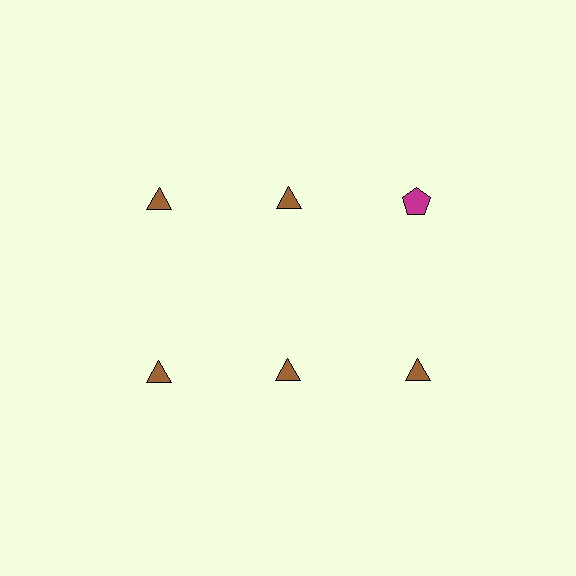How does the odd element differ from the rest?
It differs in both color (magenta instead of brown) and shape (pentagon instead of triangle).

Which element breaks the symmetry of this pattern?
The magenta pentagon in the top row, center column breaks the symmetry. All other shapes are brown triangles.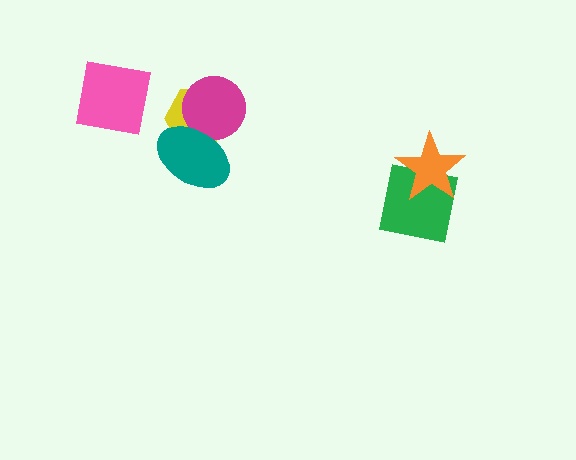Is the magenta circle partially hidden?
Yes, it is partially covered by another shape.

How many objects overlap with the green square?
1 object overlaps with the green square.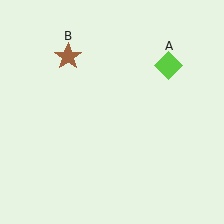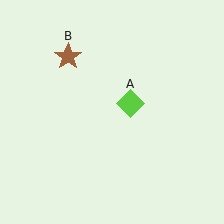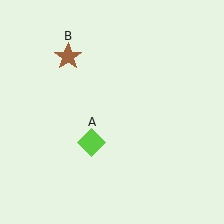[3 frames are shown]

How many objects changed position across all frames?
1 object changed position: lime diamond (object A).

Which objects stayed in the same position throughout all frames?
Brown star (object B) remained stationary.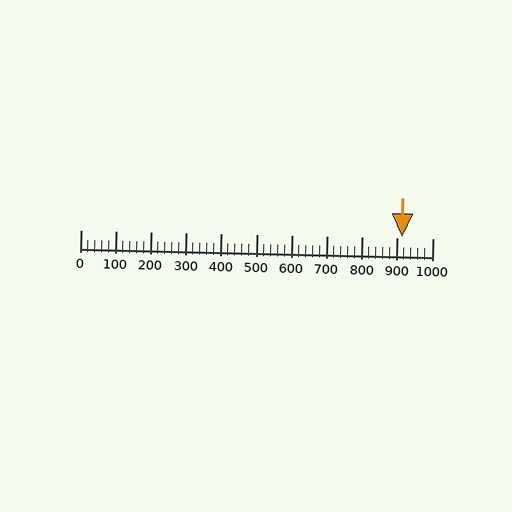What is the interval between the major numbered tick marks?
The major tick marks are spaced 100 units apart.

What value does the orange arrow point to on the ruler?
The orange arrow points to approximately 914.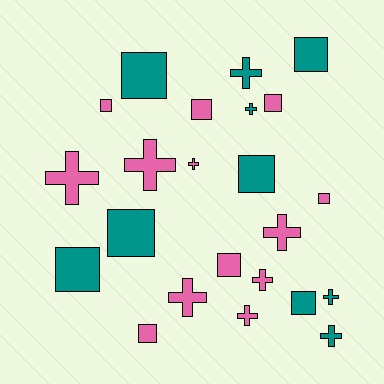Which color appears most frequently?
Pink, with 13 objects.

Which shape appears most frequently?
Square, with 12 objects.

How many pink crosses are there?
There are 7 pink crosses.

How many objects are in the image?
There are 23 objects.